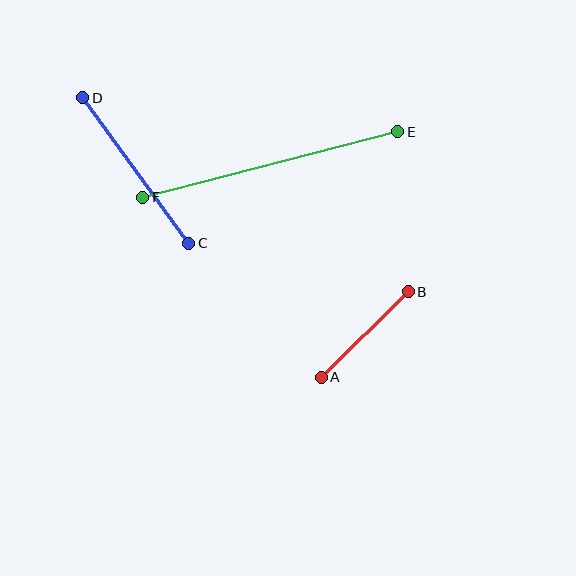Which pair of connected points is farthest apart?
Points E and F are farthest apart.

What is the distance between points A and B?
The distance is approximately 122 pixels.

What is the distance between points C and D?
The distance is approximately 180 pixels.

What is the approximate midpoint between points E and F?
The midpoint is at approximately (270, 164) pixels.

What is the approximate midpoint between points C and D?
The midpoint is at approximately (136, 170) pixels.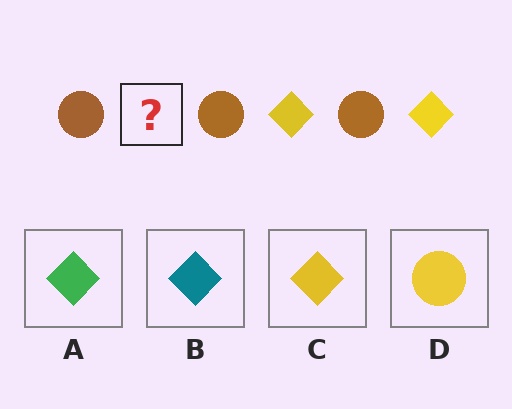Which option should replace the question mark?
Option C.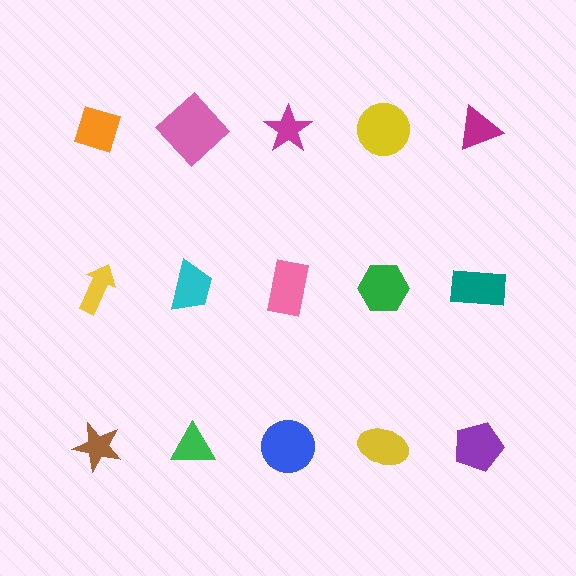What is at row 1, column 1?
An orange diamond.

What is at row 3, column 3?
A blue circle.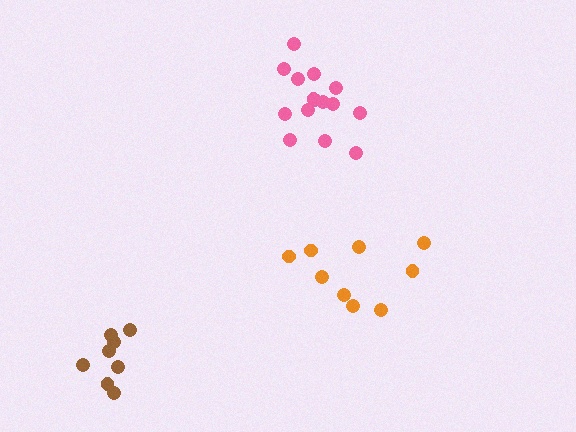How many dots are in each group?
Group 1: 9 dots, Group 2: 9 dots, Group 3: 15 dots (33 total).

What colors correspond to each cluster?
The clusters are colored: brown, orange, pink.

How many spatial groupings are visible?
There are 3 spatial groupings.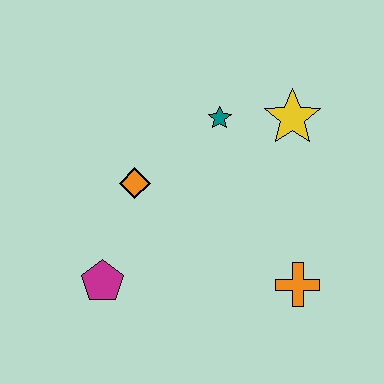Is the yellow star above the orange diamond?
Yes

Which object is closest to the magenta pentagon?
The orange diamond is closest to the magenta pentagon.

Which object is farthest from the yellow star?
The magenta pentagon is farthest from the yellow star.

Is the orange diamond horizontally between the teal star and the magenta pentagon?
Yes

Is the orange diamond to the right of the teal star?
No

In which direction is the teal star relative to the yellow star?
The teal star is to the left of the yellow star.